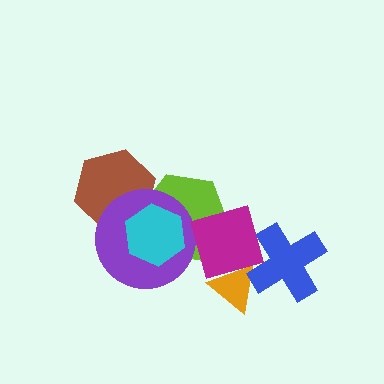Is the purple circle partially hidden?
Yes, it is partially covered by another shape.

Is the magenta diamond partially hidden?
Yes, it is partially covered by another shape.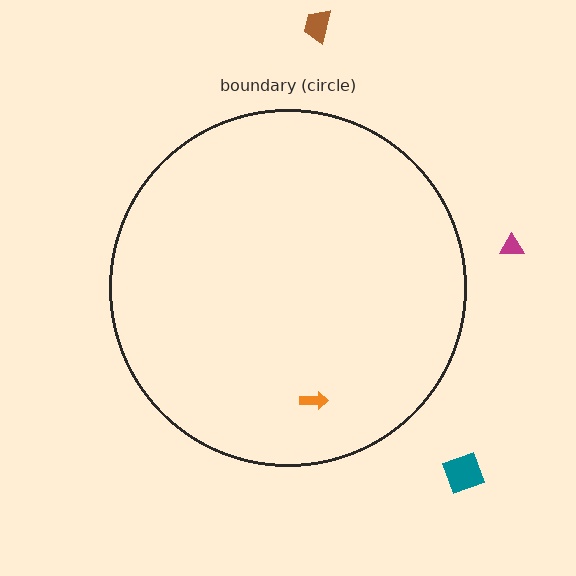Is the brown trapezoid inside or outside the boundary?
Outside.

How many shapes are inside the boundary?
1 inside, 3 outside.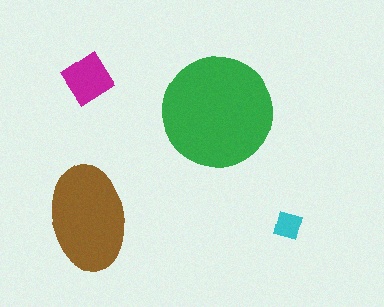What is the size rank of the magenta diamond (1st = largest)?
3rd.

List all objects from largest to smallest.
The green circle, the brown ellipse, the magenta diamond, the cyan diamond.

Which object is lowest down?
The cyan diamond is bottommost.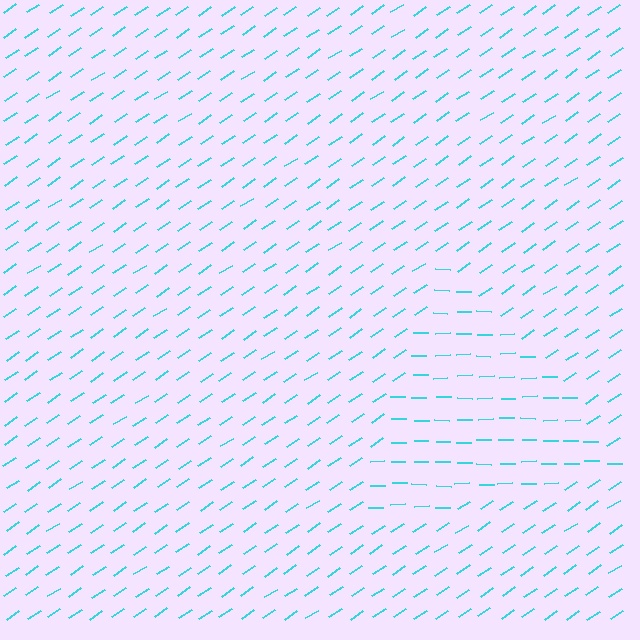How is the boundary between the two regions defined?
The boundary is defined purely by a change in line orientation (approximately 33 degrees difference). All lines are the same color and thickness.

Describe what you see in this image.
The image is filled with small cyan line segments. A triangle region in the image has lines oriented differently from the surrounding lines, creating a visible texture boundary.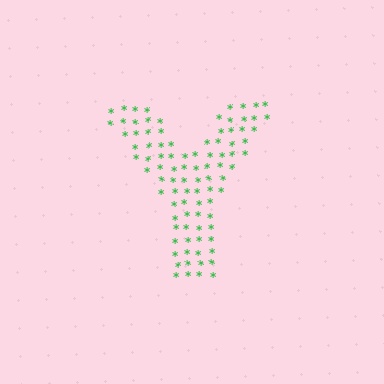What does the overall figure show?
The overall figure shows the letter Y.